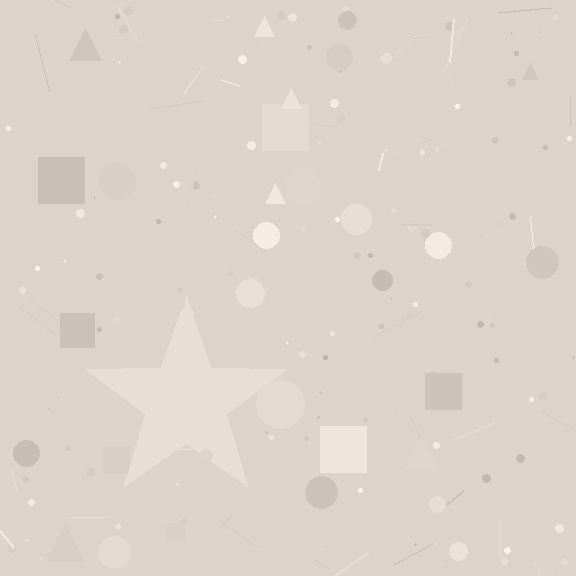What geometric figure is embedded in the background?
A star is embedded in the background.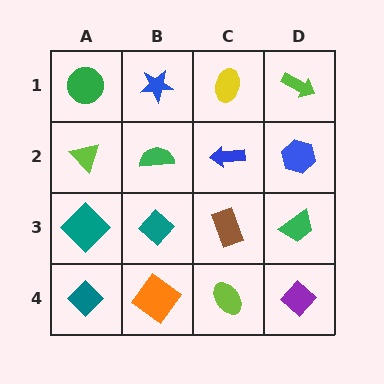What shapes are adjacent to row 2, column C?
A yellow ellipse (row 1, column C), a brown rectangle (row 3, column C), a green semicircle (row 2, column B), a blue hexagon (row 2, column D).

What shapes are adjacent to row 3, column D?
A blue hexagon (row 2, column D), a purple diamond (row 4, column D), a brown rectangle (row 3, column C).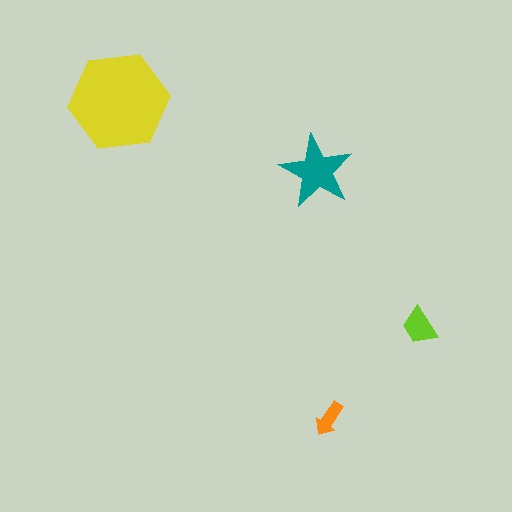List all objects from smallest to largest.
The orange arrow, the lime trapezoid, the teal star, the yellow hexagon.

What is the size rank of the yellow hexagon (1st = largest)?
1st.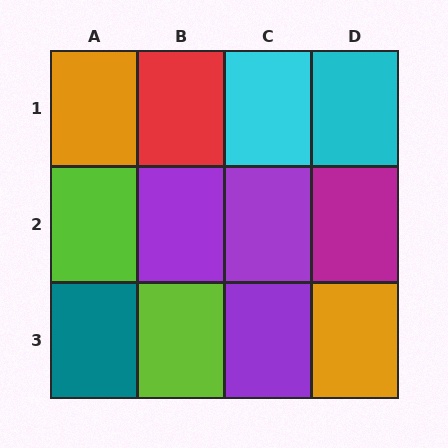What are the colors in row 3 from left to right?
Teal, lime, purple, orange.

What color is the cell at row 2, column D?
Magenta.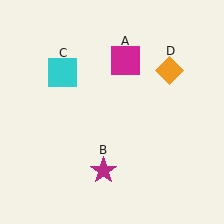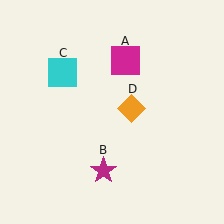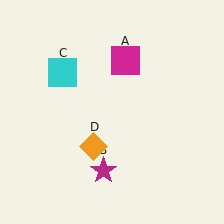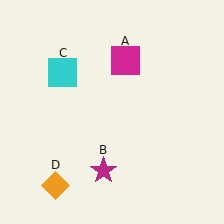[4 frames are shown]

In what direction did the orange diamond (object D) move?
The orange diamond (object D) moved down and to the left.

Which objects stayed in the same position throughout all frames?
Magenta square (object A) and magenta star (object B) and cyan square (object C) remained stationary.